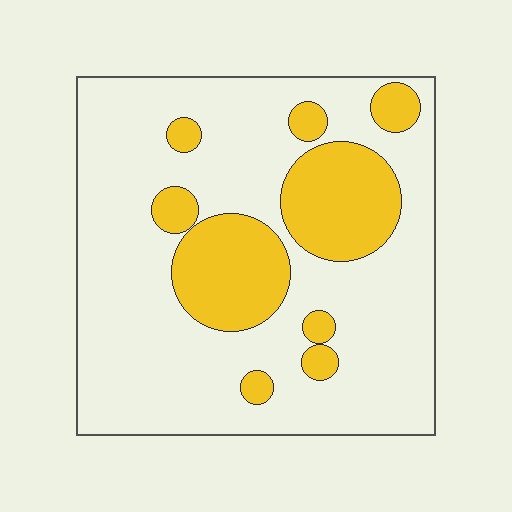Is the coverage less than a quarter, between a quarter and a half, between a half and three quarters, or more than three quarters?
Less than a quarter.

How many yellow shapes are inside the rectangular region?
9.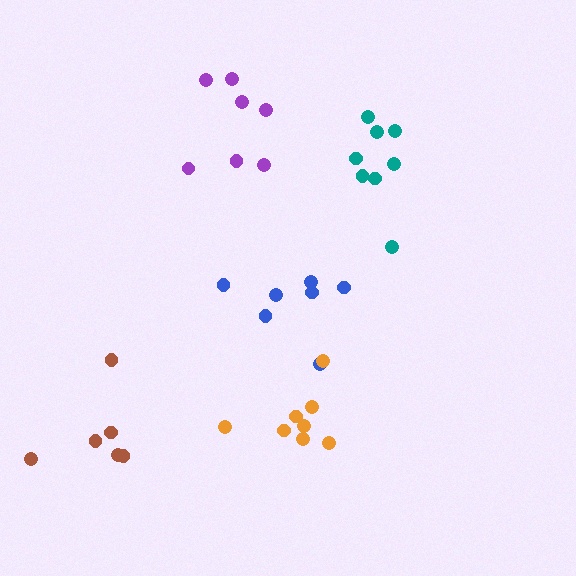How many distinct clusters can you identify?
There are 5 distinct clusters.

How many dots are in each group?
Group 1: 7 dots, Group 2: 6 dots, Group 3: 8 dots, Group 4: 8 dots, Group 5: 7 dots (36 total).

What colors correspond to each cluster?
The clusters are colored: blue, brown, orange, teal, purple.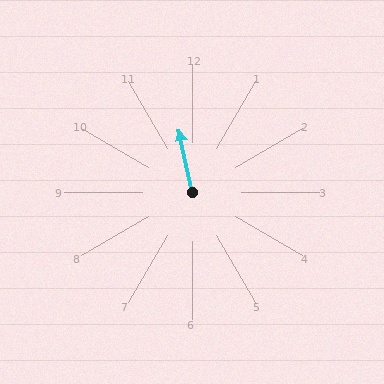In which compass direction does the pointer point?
North.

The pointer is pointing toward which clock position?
Roughly 12 o'clock.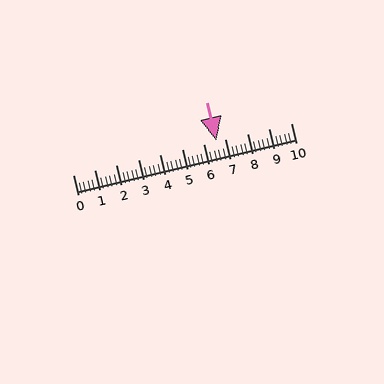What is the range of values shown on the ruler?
The ruler shows values from 0 to 10.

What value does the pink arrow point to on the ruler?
The pink arrow points to approximately 6.6.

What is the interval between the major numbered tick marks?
The major tick marks are spaced 1 units apart.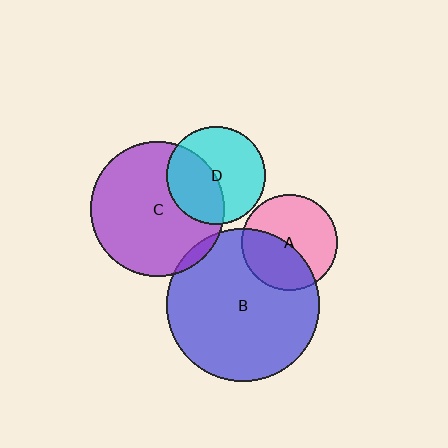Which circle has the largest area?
Circle B (blue).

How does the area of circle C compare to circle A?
Approximately 2.0 times.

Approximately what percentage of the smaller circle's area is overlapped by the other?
Approximately 40%.